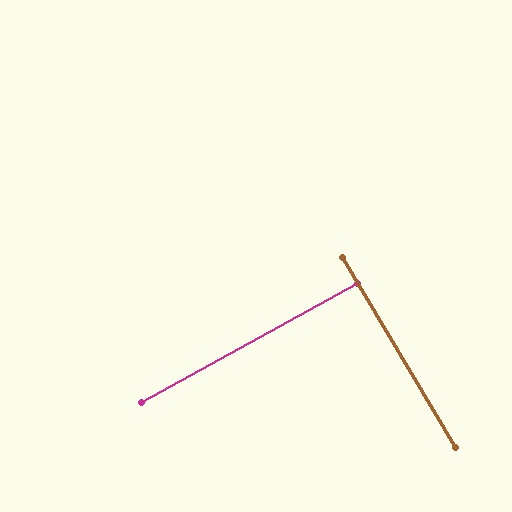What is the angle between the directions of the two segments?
Approximately 88 degrees.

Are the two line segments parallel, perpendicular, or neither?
Perpendicular — they meet at approximately 88°.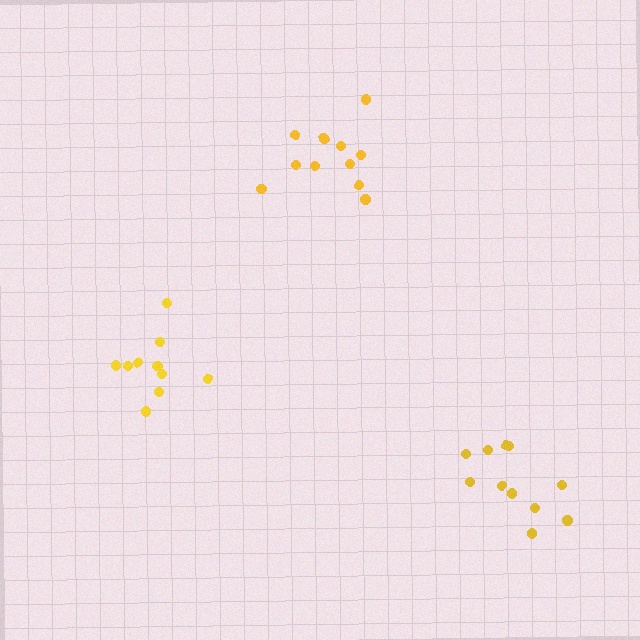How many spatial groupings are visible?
There are 3 spatial groupings.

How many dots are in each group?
Group 1: 10 dots, Group 2: 11 dots, Group 3: 11 dots (32 total).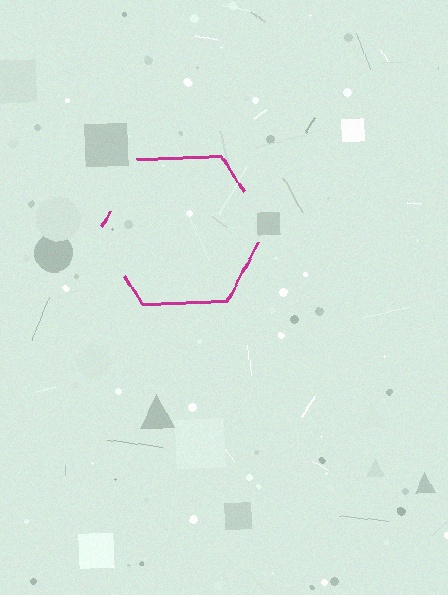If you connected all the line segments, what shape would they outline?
They would outline a hexagon.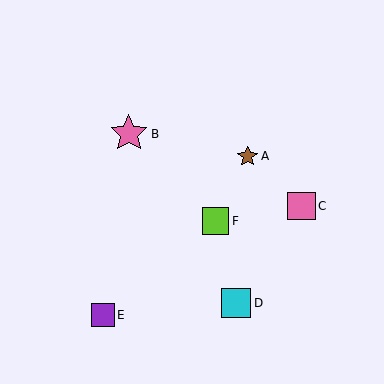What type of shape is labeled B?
Shape B is a pink star.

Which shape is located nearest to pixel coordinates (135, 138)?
The pink star (labeled B) at (129, 134) is nearest to that location.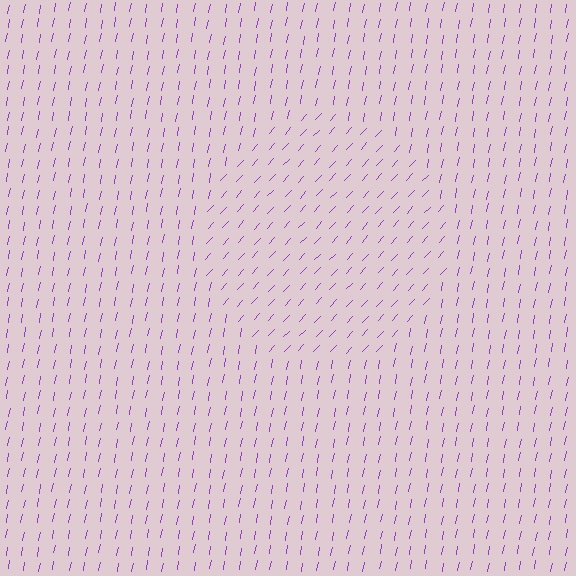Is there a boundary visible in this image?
Yes, there is a texture boundary formed by a change in line orientation.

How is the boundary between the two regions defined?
The boundary is defined purely by a change in line orientation (approximately 31 degrees difference). All lines are the same color and thickness.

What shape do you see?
I see a circle.